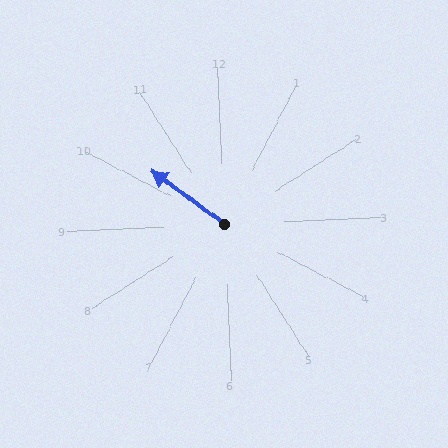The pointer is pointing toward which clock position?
Roughly 10 o'clock.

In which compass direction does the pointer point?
Northwest.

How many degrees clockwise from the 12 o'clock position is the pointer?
Approximately 309 degrees.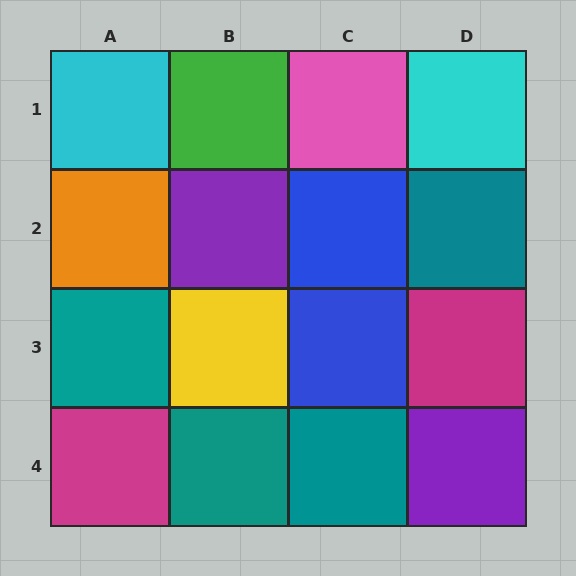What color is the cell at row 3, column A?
Teal.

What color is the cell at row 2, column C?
Blue.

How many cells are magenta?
2 cells are magenta.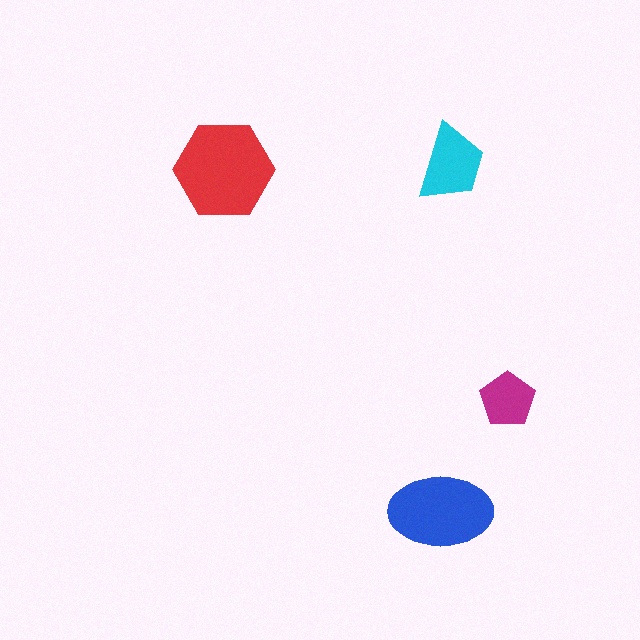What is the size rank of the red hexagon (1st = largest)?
1st.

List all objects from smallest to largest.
The magenta pentagon, the cyan trapezoid, the blue ellipse, the red hexagon.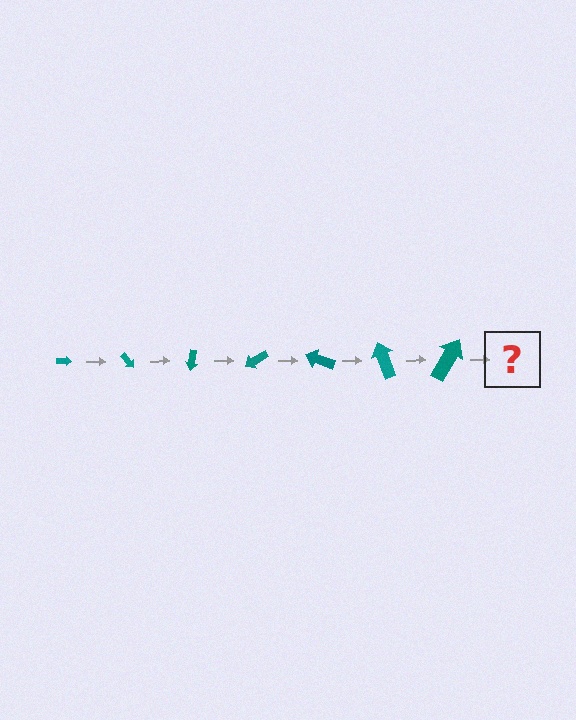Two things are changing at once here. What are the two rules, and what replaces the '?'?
The two rules are that the arrow grows larger each step and it rotates 50 degrees each step. The '?' should be an arrow, larger than the previous one and rotated 350 degrees from the start.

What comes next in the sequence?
The next element should be an arrow, larger than the previous one and rotated 350 degrees from the start.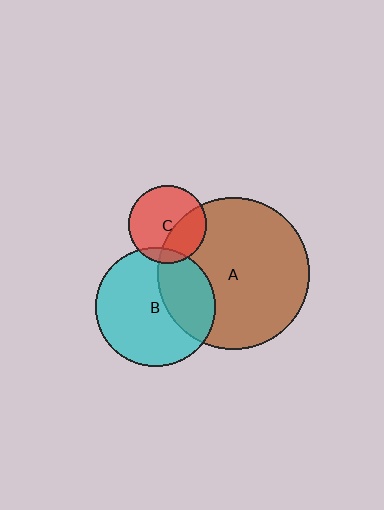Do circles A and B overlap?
Yes.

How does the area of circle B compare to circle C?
Approximately 2.4 times.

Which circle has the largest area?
Circle A (brown).